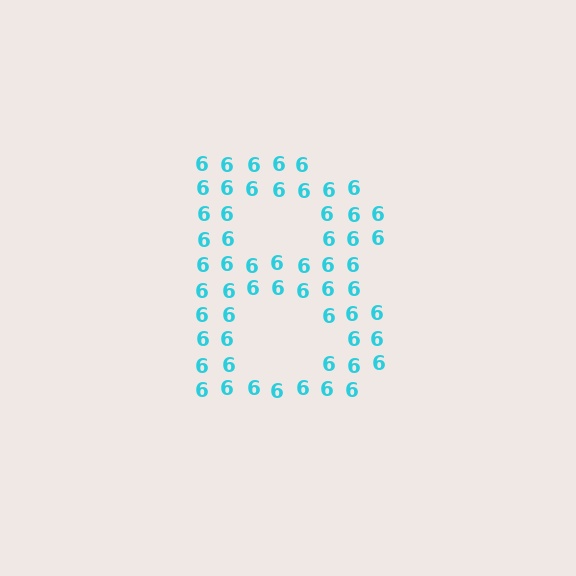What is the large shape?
The large shape is the letter B.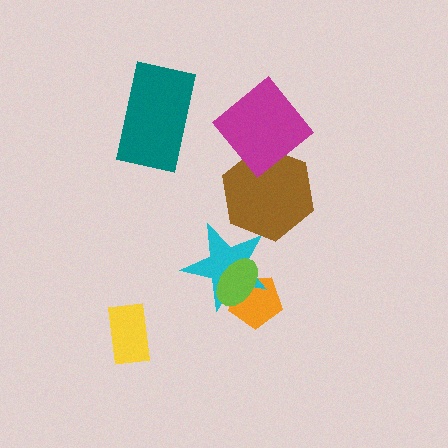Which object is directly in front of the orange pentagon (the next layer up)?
The cyan star is directly in front of the orange pentagon.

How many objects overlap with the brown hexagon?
2 objects overlap with the brown hexagon.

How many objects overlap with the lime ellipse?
2 objects overlap with the lime ellipse.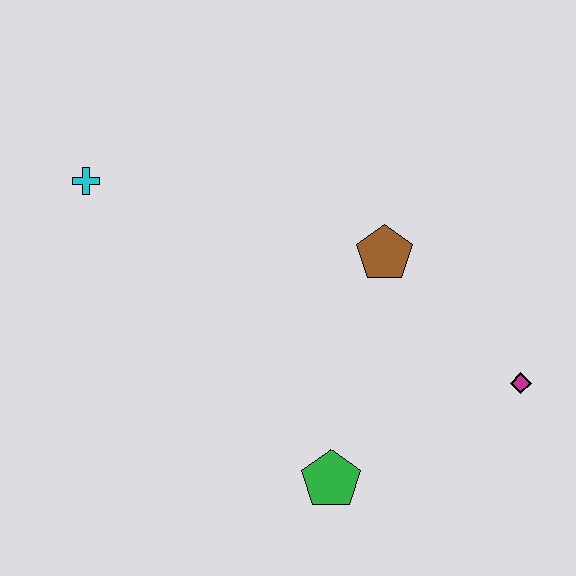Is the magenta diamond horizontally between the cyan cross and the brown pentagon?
No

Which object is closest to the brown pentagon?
The magenta diamond is closest to the brown pentagon.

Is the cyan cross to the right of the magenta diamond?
No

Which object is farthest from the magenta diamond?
The cyan cross is farthest from the magenta diamond.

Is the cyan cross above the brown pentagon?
Yes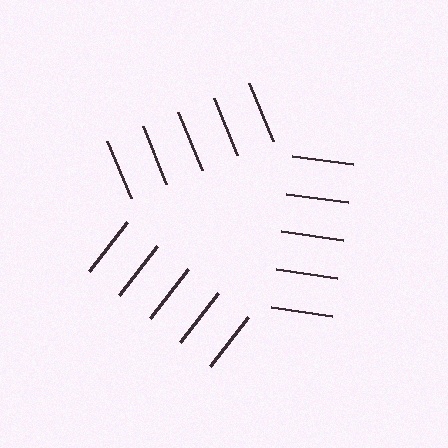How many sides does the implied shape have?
3 sides — the line-ends trace a triangle.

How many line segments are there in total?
15 — 5 along each of the 3 edges.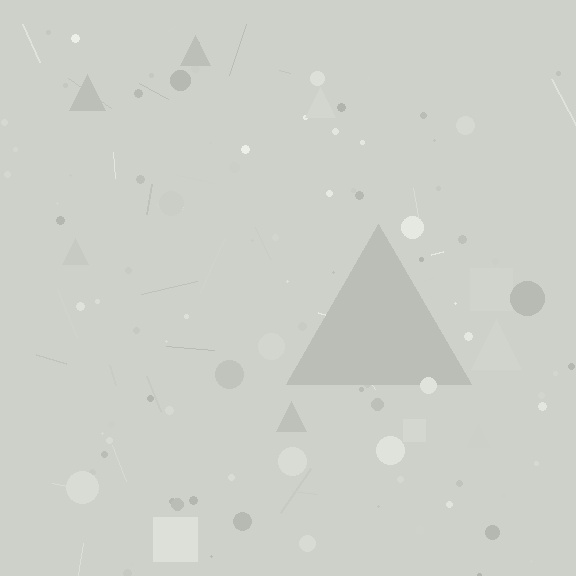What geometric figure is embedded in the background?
A triangle is embedded in the background.